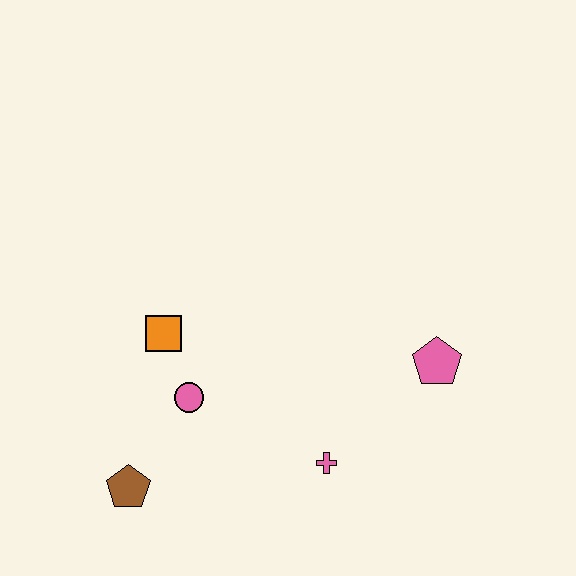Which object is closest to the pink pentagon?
The pink cross is closest to the pink pentagon.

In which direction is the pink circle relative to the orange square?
The pink circle is below the orange square.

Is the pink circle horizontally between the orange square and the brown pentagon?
No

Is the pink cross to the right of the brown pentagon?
Yes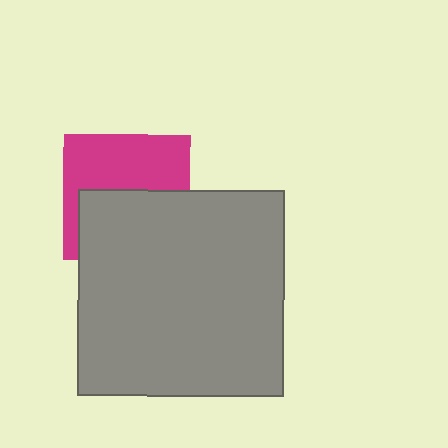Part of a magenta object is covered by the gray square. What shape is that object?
It is a square.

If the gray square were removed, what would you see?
You would see the complete magenta square.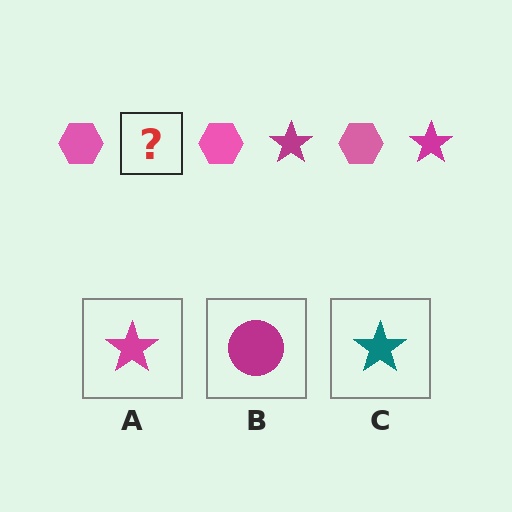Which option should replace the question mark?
Option A.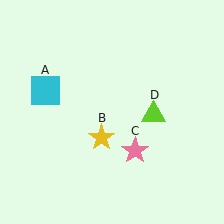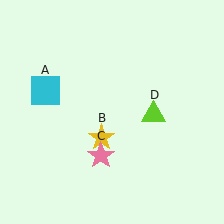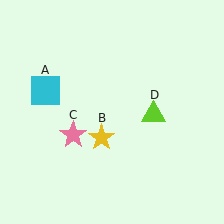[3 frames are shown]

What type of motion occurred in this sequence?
The pink star (object C) rotated clockwise around the center of the scene.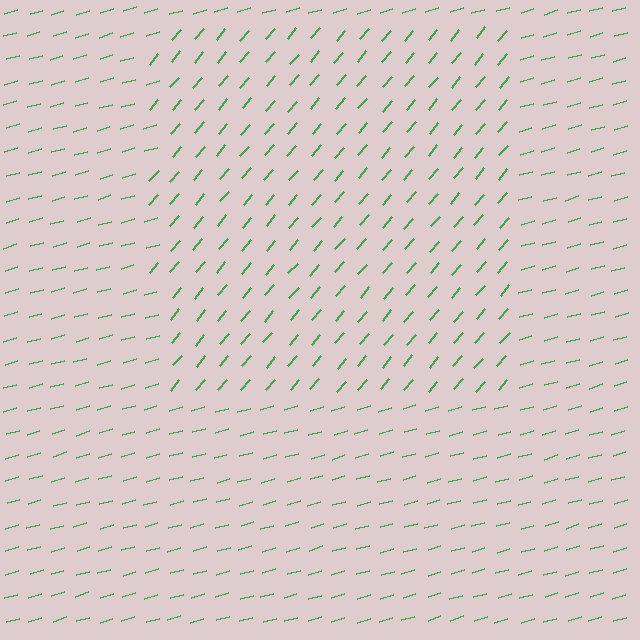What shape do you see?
I see a rectangle.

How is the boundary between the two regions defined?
The boundary is defined purely by a change in line orientation (approximately 33 degrees difference). All lines are the same color and thickness.